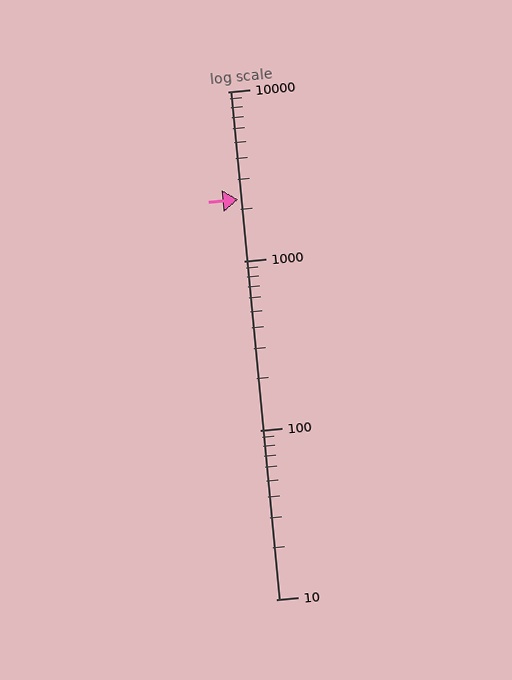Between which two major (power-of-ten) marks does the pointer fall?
The pointer is between 1000 and 10000.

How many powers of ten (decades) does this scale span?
The scale spans 3 decades, from 10 to 10000.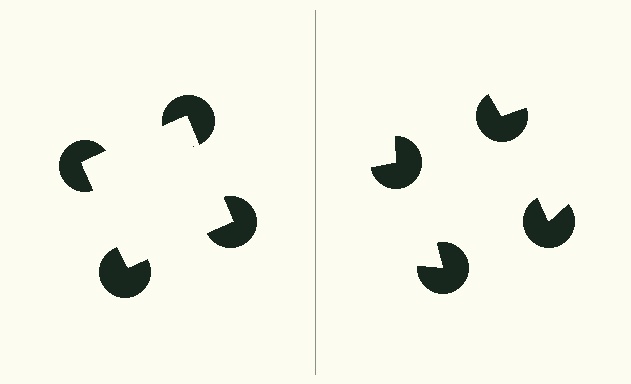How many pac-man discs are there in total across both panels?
8 — 4 on each side.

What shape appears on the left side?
An illusory square.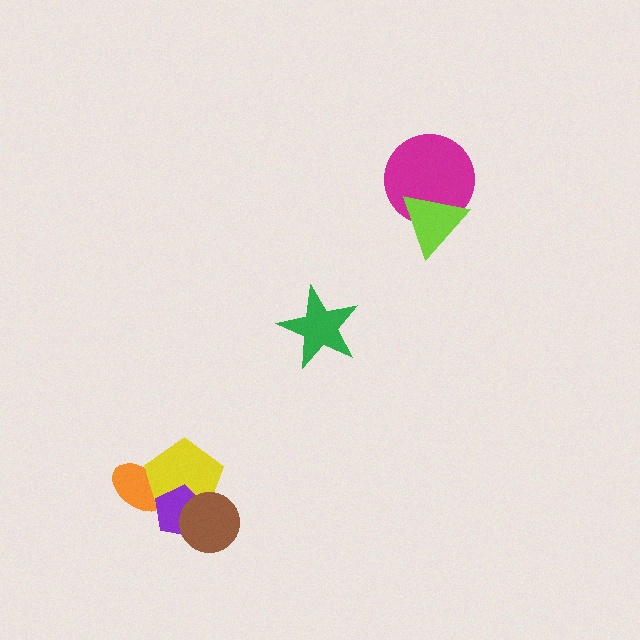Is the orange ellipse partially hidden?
Yes, it is partially covered by another shape.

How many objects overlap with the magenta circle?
1 object overlaps with the magenta circle.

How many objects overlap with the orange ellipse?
2 objects overlap with the orange ellipse.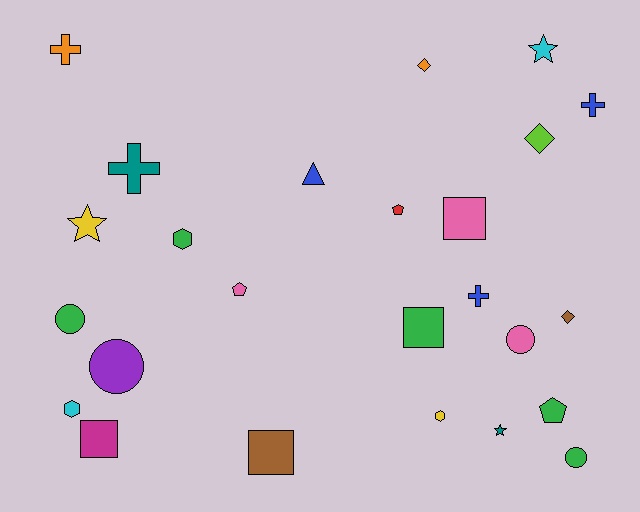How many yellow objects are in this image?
There are 2 yellow objects.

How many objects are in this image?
There are 25 objects.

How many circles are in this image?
There are 4 circles.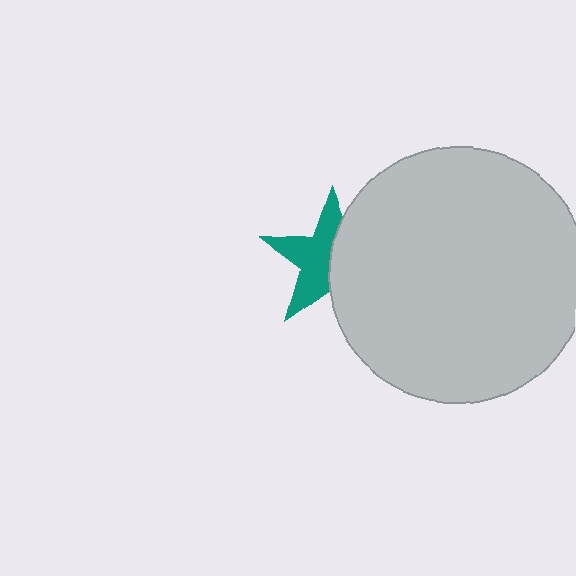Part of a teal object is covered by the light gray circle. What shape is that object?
It is a star.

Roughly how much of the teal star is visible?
About half of it is visible (roughly 54%).